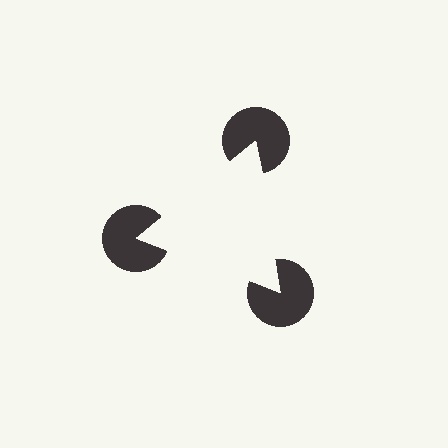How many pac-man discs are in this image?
There are 3 — one at each vertex of the illusory triangle.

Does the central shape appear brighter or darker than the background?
It typically appears slightly brighter than the background, even though no actual brightness change is drawn.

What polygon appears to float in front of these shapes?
An illusory triangle — its edges are inferred from the aligned wedge cuts in the pac-man discs, not physically drawn.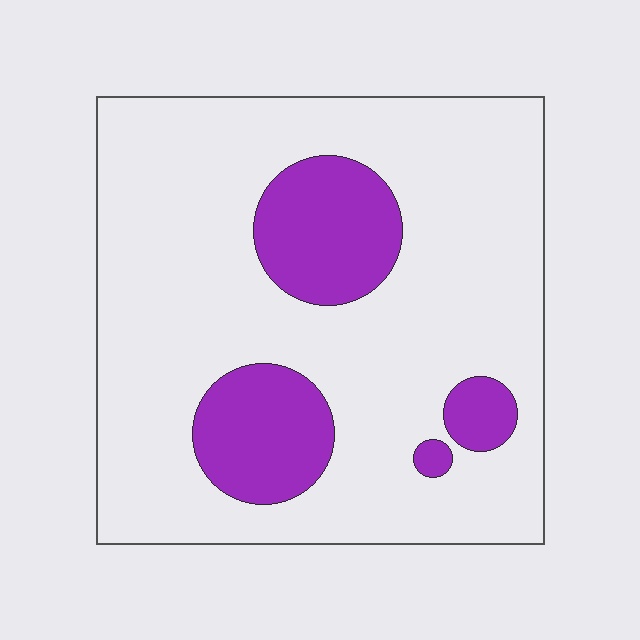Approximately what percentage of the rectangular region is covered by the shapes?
Approximately 20%.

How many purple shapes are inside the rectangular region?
4.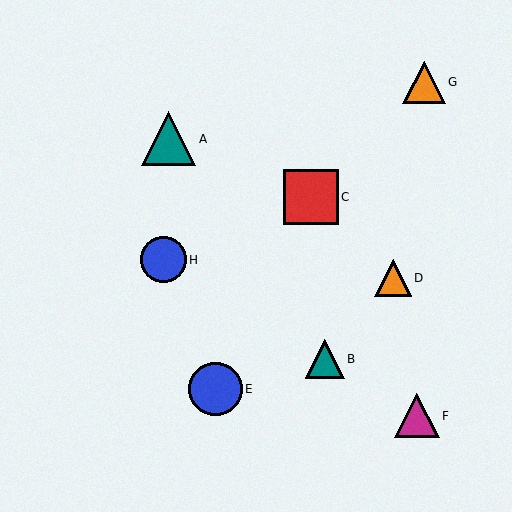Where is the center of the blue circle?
The center of the blue circle is at (163, 260).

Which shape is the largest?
The red square (labeled C) is the largest.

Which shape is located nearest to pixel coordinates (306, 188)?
The red square (labeled C) at (311, 197) is nearest to that location.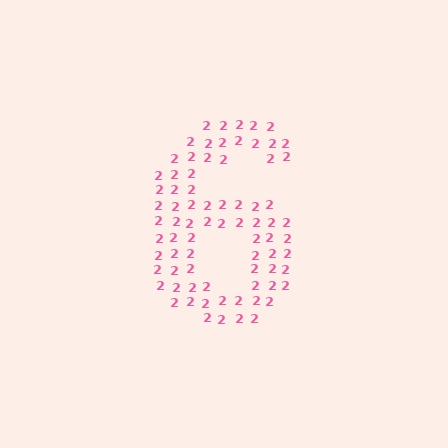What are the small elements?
The small elements are digit 2's.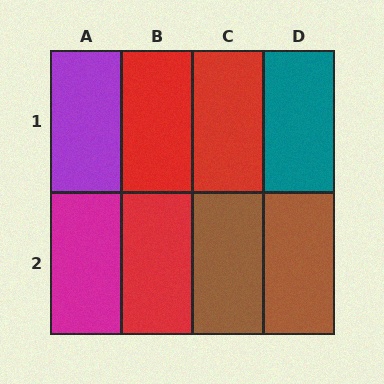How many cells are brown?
2 cells are brown.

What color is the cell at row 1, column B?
Red.